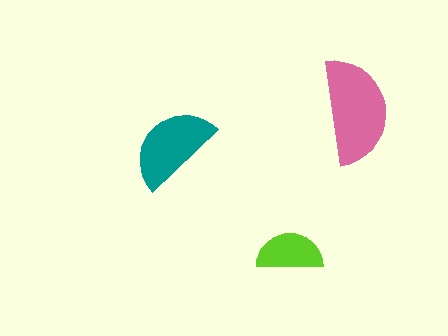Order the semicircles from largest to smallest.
the pink one, the teal one, the lime one.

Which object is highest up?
The pink semicircle is topmost.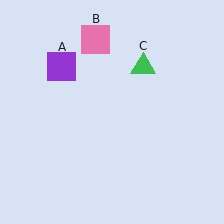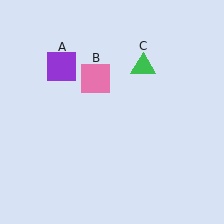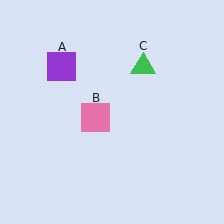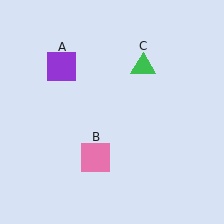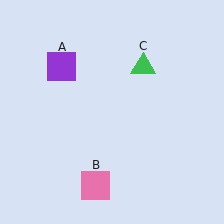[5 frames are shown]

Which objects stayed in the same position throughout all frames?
Purple square (object A) and green triangle (object C) remained stationary.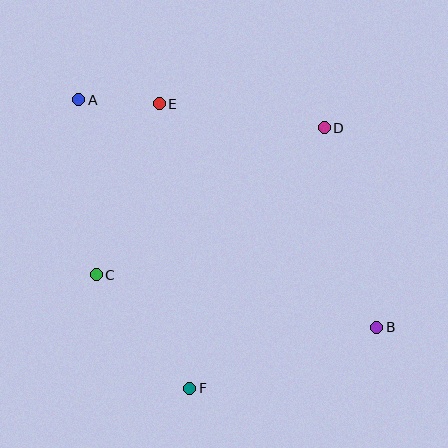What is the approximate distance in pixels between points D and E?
The distance between D and E is approximately 167 pixels.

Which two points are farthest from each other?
Points A and B are farthest from each other.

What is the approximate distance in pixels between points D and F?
The distance between D and F is approximately 293 pixels.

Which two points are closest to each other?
Points A and E are closest to each other.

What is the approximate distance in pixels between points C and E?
The distance between C and E is approximately 182 pixels.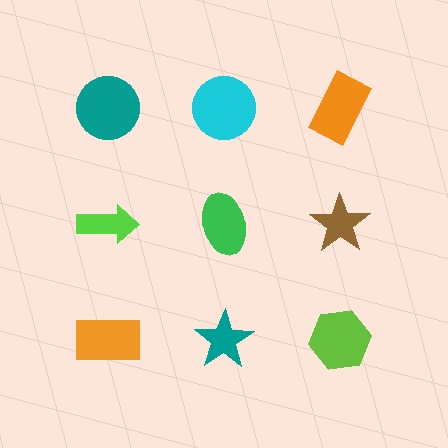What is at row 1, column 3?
An orange rectangle.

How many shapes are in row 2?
3 shapes.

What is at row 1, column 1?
A teal circle.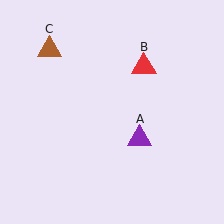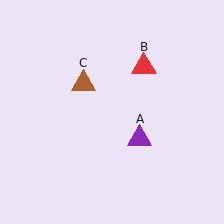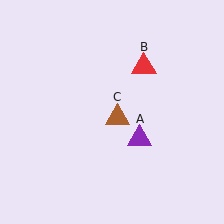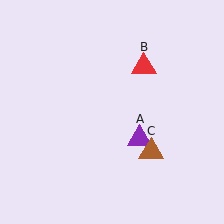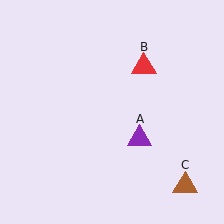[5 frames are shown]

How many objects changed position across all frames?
1 object changed position: brown triangle (object C).